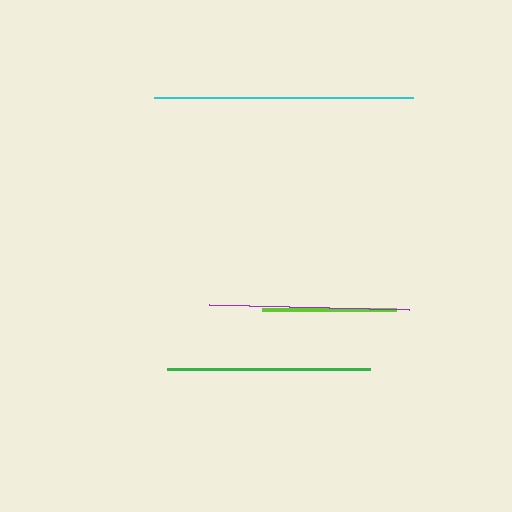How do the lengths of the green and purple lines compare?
The green and purple lines are approximately the same length.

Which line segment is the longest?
The cyan line is the longest at approximately 259 pixels.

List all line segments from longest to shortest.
From longest to shortest: cyan, green, purple, lime.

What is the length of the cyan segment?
The cyan segment is approximately 259 pixels long.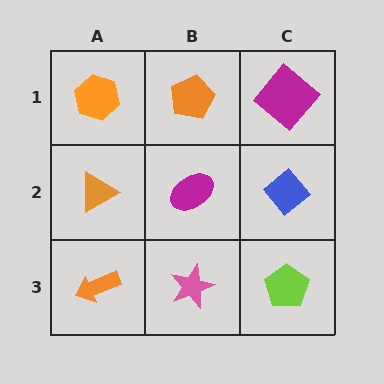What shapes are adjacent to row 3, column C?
A blue diamond (row 2, column C), a pink star (row 3, column B).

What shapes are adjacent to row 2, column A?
An orange hexagon (row 1, column A), an orange arrow (row 3, column A), a magenta ellipse (row 2, column B).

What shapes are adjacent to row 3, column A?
An orange triangle (row 2, column A), a pink star (row 3, column B).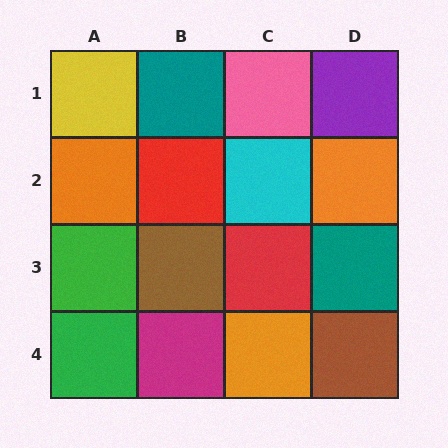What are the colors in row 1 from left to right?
Yellow, teal, pink, purple.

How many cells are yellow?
1 cell is yellow.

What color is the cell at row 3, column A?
Green.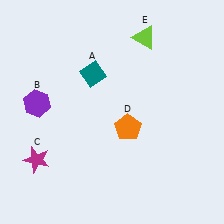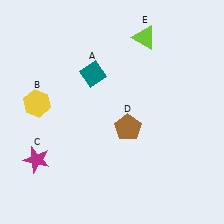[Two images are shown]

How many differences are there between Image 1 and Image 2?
There are 2 differences between the two images.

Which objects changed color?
B changed from purple to yellow. D changed from orange to brown.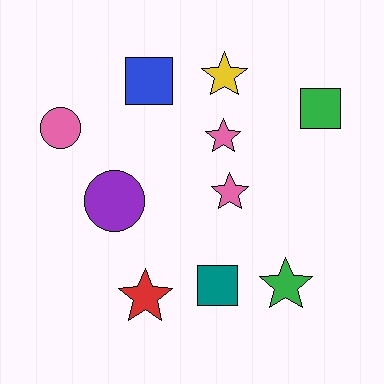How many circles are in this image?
There are 2 circles.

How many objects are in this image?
There are 10 objects.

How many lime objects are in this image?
There are no lime objects.